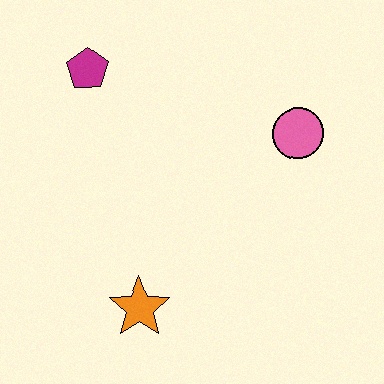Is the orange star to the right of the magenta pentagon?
Yes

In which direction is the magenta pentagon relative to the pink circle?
The magenta pentagon is to the left of the pink circle.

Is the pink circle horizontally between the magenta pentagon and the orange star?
No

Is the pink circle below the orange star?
No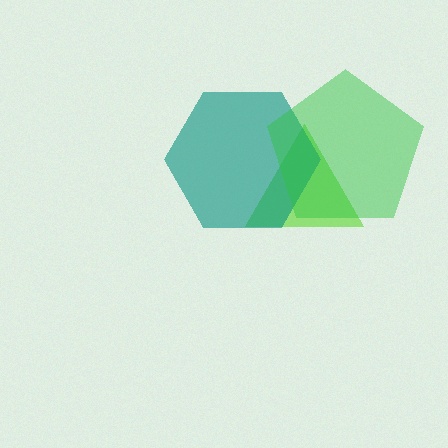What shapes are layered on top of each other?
The layered shapes are: a lime triangle, a teal hexagon, a green pentagon.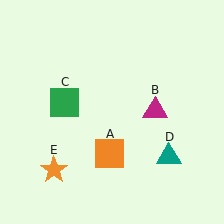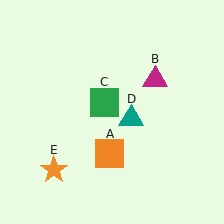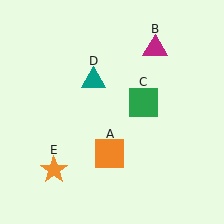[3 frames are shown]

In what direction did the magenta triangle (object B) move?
The magenta triangle (object B) moved up.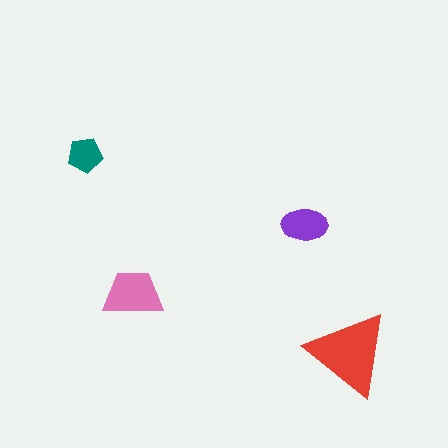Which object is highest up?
The teal pentagon is topmost.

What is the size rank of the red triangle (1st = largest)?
1st.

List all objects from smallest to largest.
The teal pentagon, the purple ellipse, the pink trapezoid, the red triangle.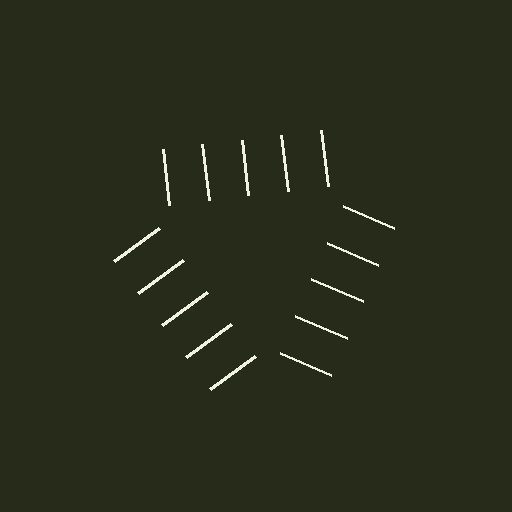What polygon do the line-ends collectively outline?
An illusory triangle — the line segments terminate on its edges but no continuous stroke is drawn.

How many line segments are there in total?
15 — 5 along each of the 3 edges.